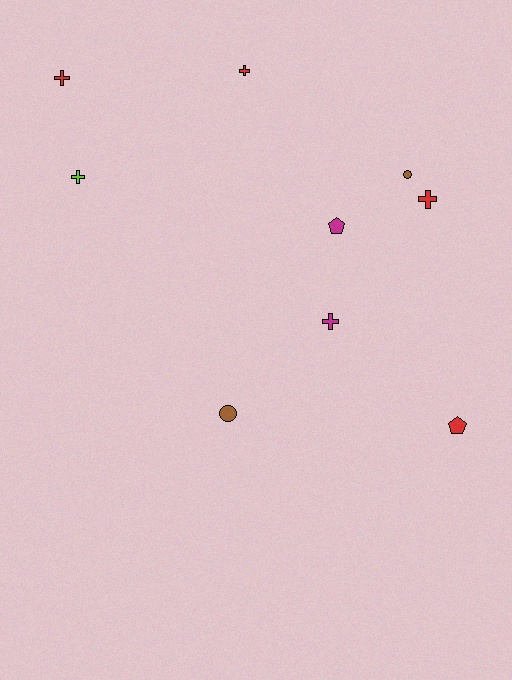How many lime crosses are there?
There is 1 lime cross.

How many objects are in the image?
There are 9 objects.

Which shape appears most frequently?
Cross, with 5 objects.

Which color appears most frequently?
Red, with 4 objects.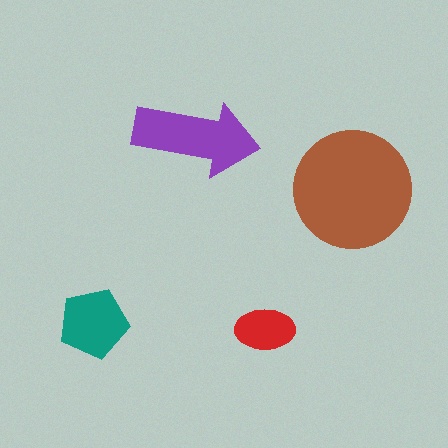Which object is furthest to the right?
The brown circle is rightmost.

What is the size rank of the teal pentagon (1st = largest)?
3rd.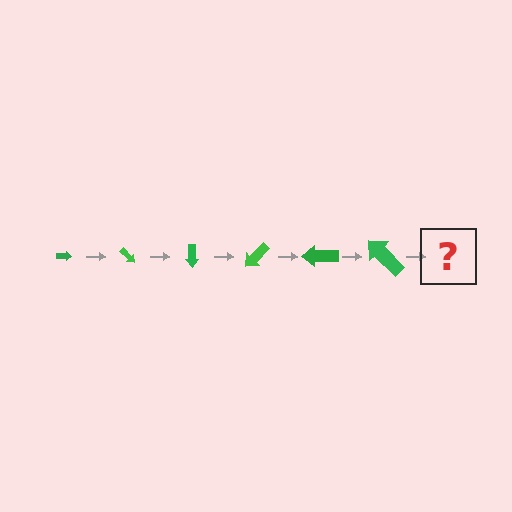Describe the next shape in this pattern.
It should be an arrow, larger than the previous one and rotated 270 degrees from the start.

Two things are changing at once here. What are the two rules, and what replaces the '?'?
The two rules are that the arrow grows larger each step and it rotates 45 degrees each step. The '?' should be an arrow, larger than the previous one and rotated 270 degrees from the start.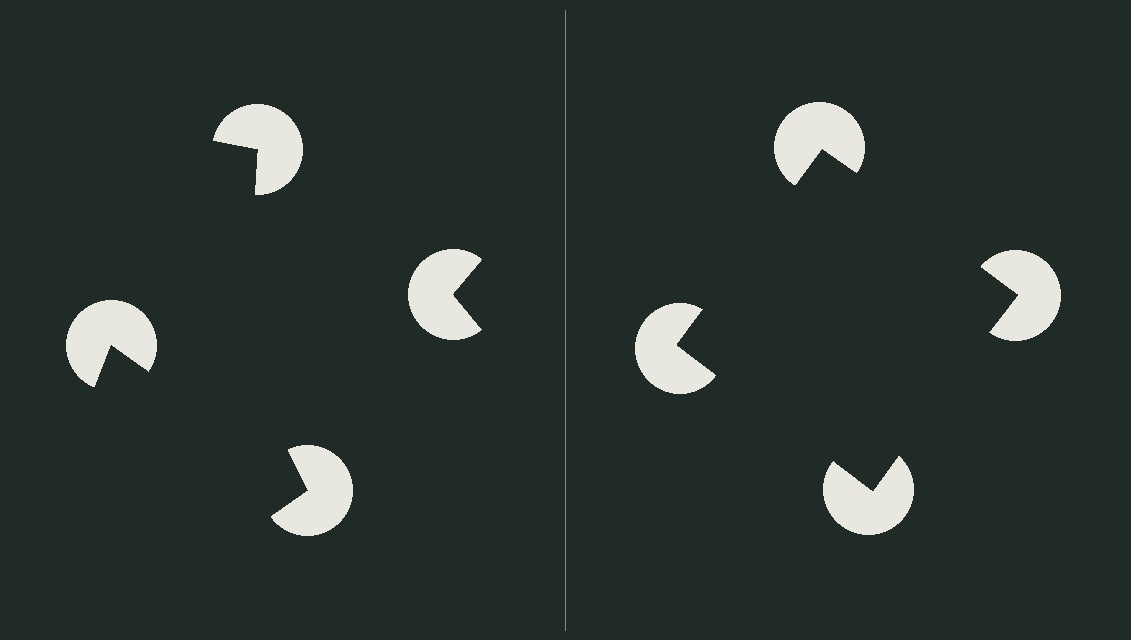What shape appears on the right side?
An illusory square.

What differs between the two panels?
The pac-man discs are positioned identically on both sides; only the wedge orientations differ. On the right they align to a square; on the left they are misaligned.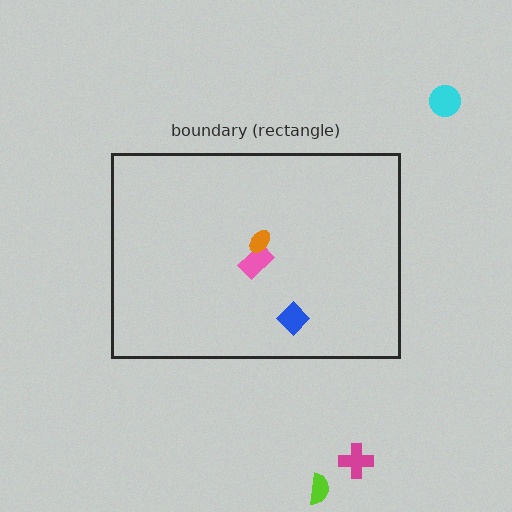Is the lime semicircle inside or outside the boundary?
Outside.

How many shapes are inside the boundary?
3 inside, 3 outside.